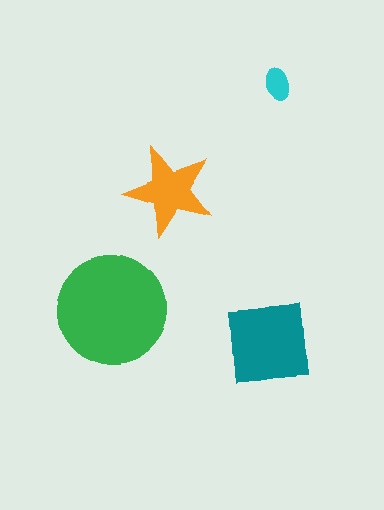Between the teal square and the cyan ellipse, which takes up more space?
The teal square.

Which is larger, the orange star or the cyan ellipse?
The orange star.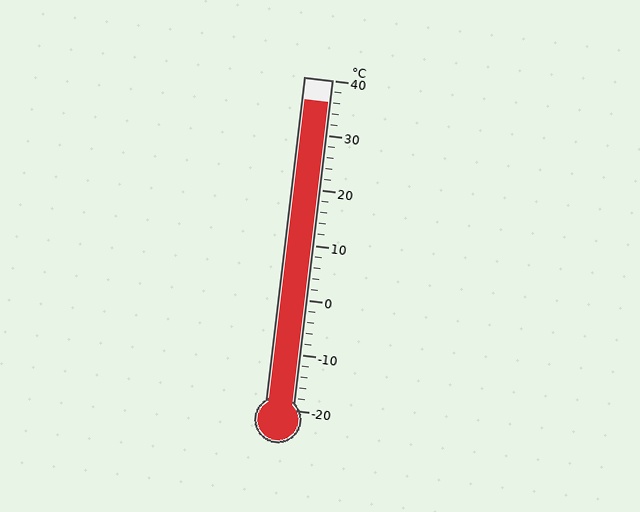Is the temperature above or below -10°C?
The temperature is above -10°C.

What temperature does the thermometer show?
The thermometer shows approximately 36°C.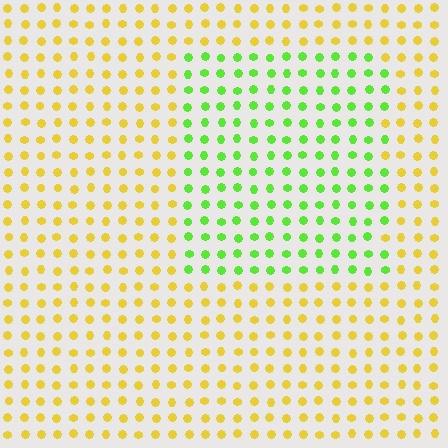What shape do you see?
I see a rectangle.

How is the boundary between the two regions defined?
The boundary is defined purely by a slight shift in hue (about 57 degrees). Spacing, size, and orientation are identical on both sides.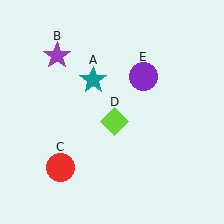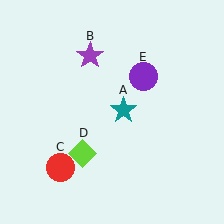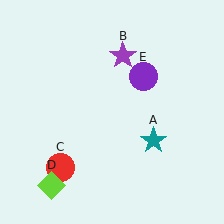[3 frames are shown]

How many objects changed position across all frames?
3 objects changed position: teal star (object A), purple star (object B), lime diamond (object D).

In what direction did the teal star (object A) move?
The teal star (object A) moved down and to the right.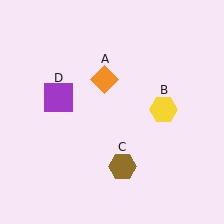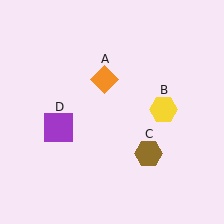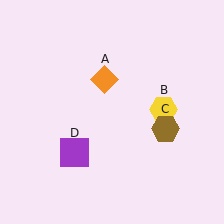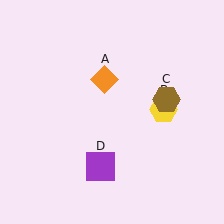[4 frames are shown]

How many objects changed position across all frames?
2 objects changed position: brown hexagon (object C), purple square (object D).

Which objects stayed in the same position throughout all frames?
Orange diamond (object A) and yellow hexagon (object B) remained stationary.